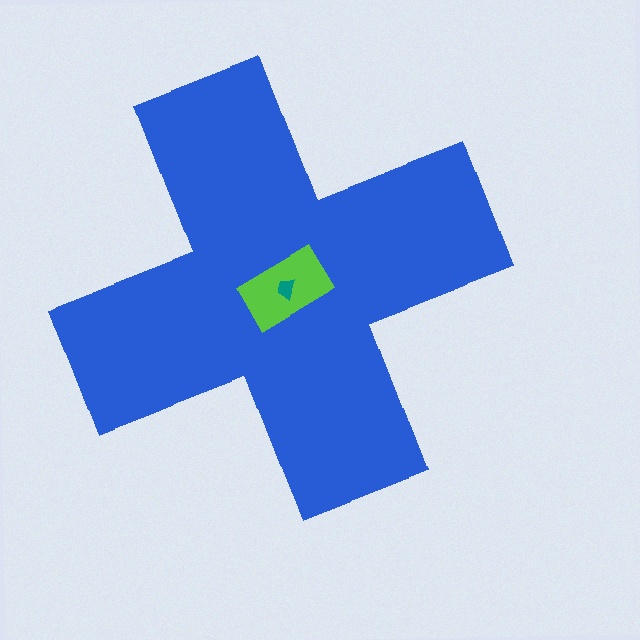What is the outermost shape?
The blue cross.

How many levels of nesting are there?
3.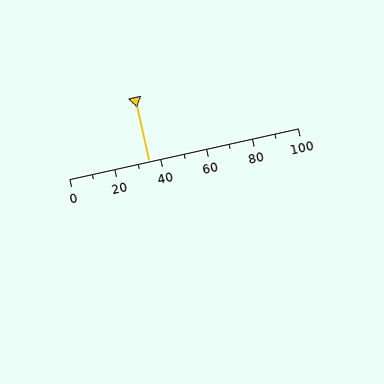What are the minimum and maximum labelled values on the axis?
The axis runs from 0 to 100.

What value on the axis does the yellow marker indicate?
The marker indicates approximately 35.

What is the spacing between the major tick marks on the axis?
The major ticks are spaced 20 apart.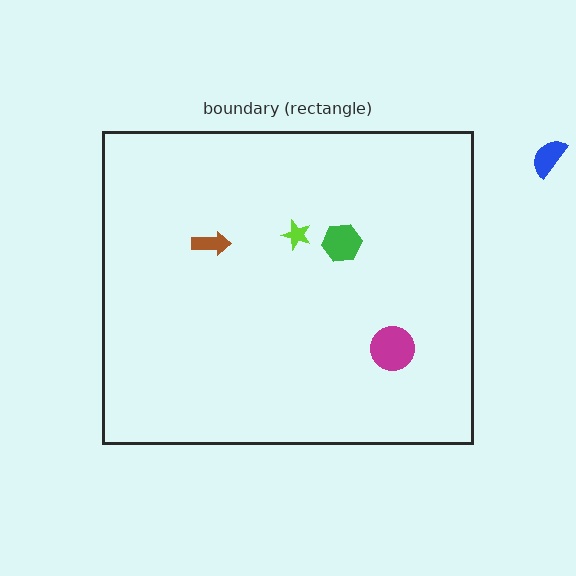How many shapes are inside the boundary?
4 inside, 1 outside.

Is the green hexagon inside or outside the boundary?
Inside.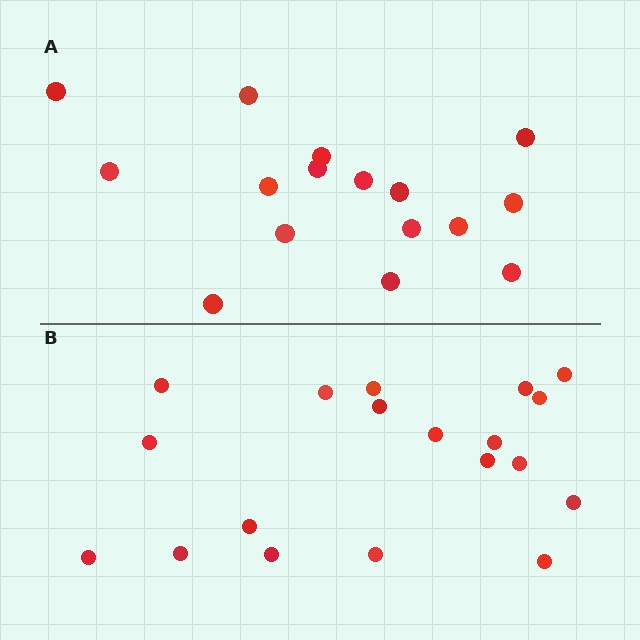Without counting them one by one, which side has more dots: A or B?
Region B (the bottom region) has more dots.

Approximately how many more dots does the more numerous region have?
Region B has just a few more — roughly 2 or 3 more dots than region A.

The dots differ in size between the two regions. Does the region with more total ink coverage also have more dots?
No. Region A has more total ink coverage because its dots are larger, but region B actually contains more individual dots. Total area can be misleading — the number of items is what matters here.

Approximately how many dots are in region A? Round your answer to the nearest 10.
About 20 dots. (The exact count is 16, which rounds to 20.)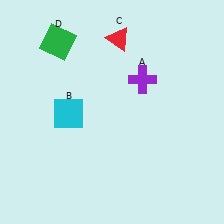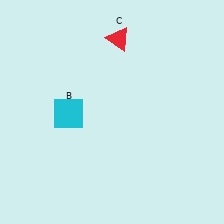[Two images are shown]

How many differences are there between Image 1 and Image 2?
There are 2 differences between the two images.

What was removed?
The purple cross (A), the green square (D) were removed in Image 2.